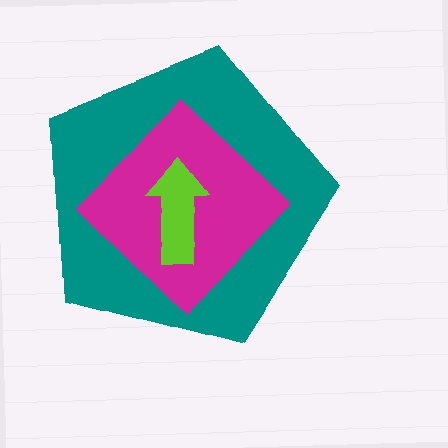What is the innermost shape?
The lime arrow.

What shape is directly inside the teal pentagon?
The magenta diamond.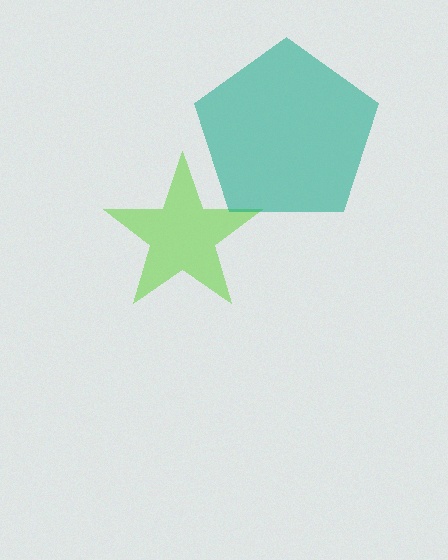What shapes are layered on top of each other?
The layered shapes are: a lime star, a teal pentagon.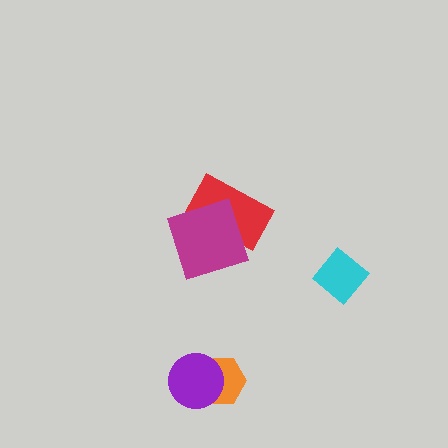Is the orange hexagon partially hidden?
Yes, it is partially covered by another shape.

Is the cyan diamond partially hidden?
No, no other shape covers it.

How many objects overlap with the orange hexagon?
1 object overlaps with the orange hexagon.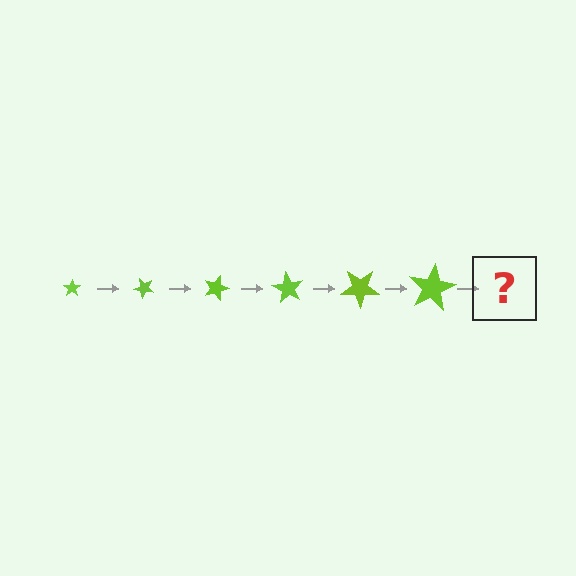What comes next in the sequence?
The next element should be a star, larger than the previous one and rotated 270 degrees from the start.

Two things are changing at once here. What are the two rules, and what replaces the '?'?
The two rules are that the star grows larger each step and it rotates 45 degrees each step. The '?' should be a star, larger than the previous one and rotated 270 degrees from the start.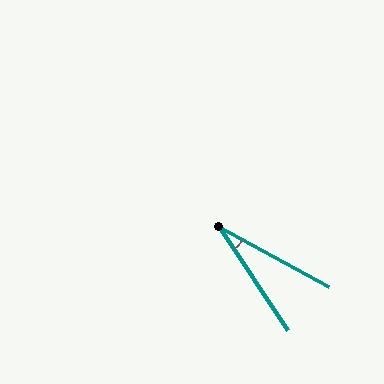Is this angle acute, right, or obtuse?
It is acute.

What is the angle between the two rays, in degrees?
Approximately 28 degrees.